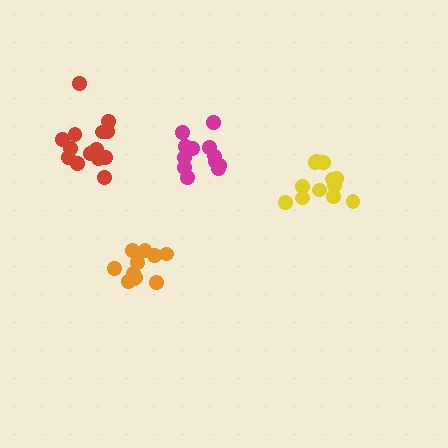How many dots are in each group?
Group 1: 11 dots, Group 2: 12 dots, Group 3: 12 dots, Group 4: 14 dots (49 total).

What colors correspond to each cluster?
The clusters are colored: orange, magenta, yellow, red.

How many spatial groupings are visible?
There are 4 spatial groupings.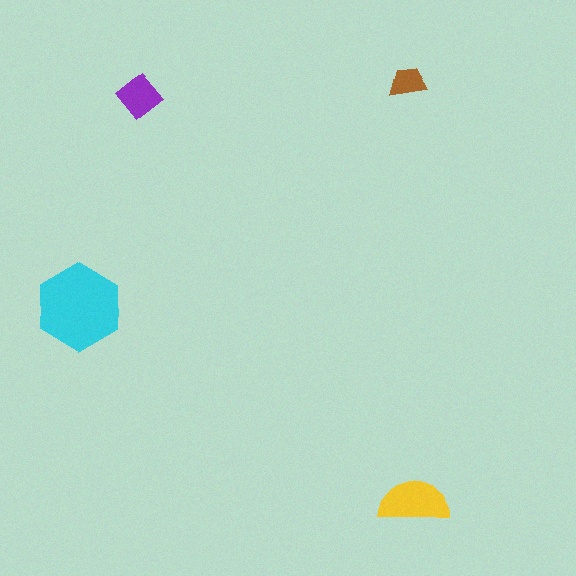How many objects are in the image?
There are 4 objects in the image.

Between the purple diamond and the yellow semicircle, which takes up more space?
The yellow semicircle.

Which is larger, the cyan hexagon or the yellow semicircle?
The cyan hexagon.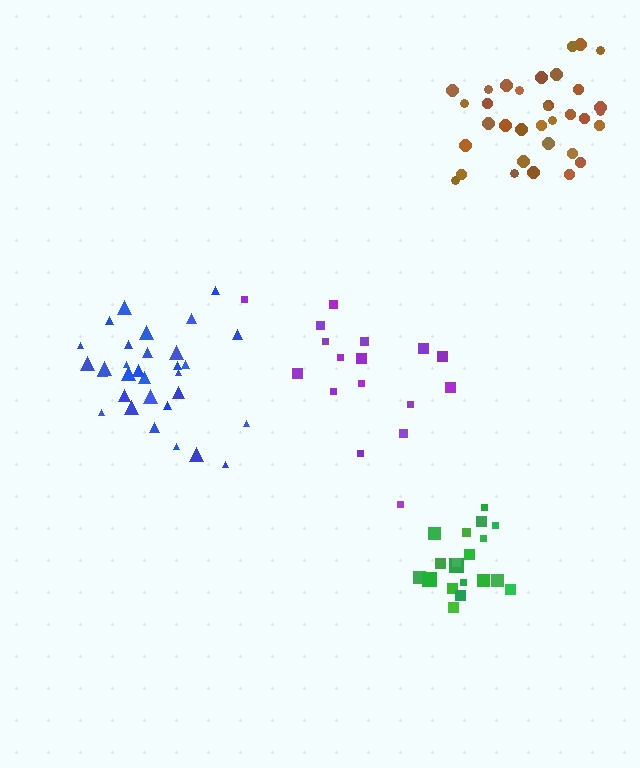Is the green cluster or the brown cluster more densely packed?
Green.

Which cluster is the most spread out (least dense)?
Purple.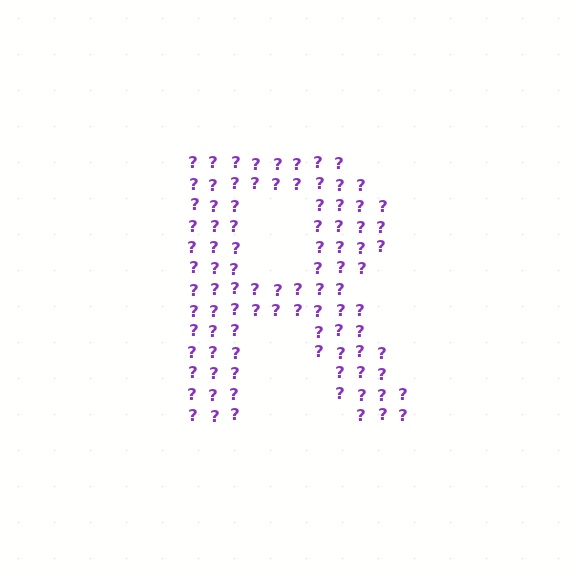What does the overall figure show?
The overall figure shows the letter R.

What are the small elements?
The small elements are question marks.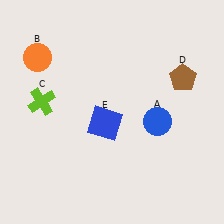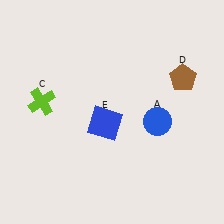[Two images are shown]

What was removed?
The orange circle (B) was removed in Image 2.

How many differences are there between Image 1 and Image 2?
There is 1 difference between the two images.